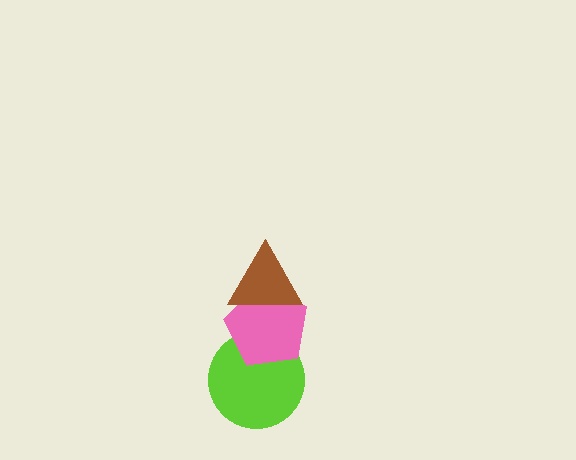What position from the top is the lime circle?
The lime circle is 3rd from the top.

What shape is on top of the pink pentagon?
The brown triangle is on top of the pink pentagon.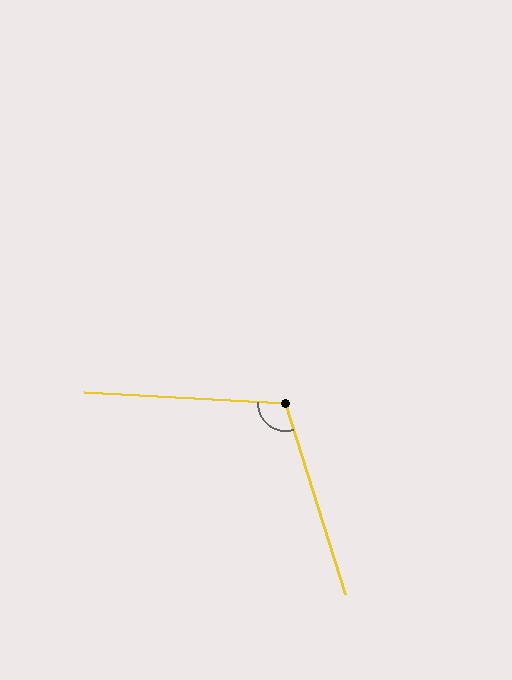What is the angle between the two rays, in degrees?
Approximately 110 degrees.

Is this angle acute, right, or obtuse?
It is obtuse.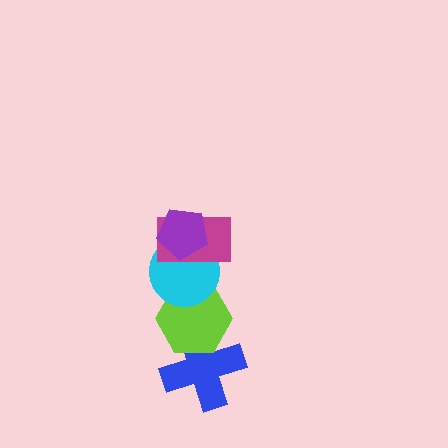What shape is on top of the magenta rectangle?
The purple pentagon is on top of the magenta rectangle.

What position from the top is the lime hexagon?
The lime hexagon is 4th from the top.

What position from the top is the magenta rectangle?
The magenta rectangle is 2nd from the top.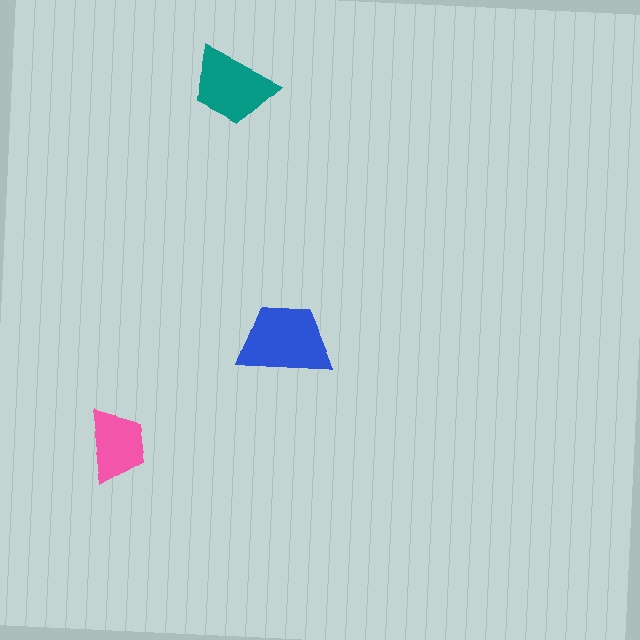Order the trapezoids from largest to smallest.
the blue one, the teal one, the pink one.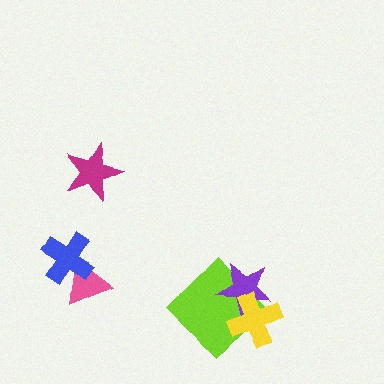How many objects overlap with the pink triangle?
1 object overlaps with the pink triangle.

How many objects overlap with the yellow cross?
2 objects overlap with the yellow cross.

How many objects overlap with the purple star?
2 objects overlap with the purple star.